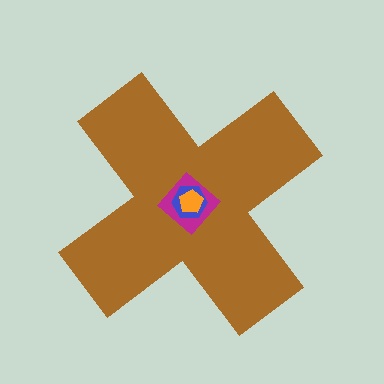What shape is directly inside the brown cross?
The magenta diamond.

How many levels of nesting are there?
4.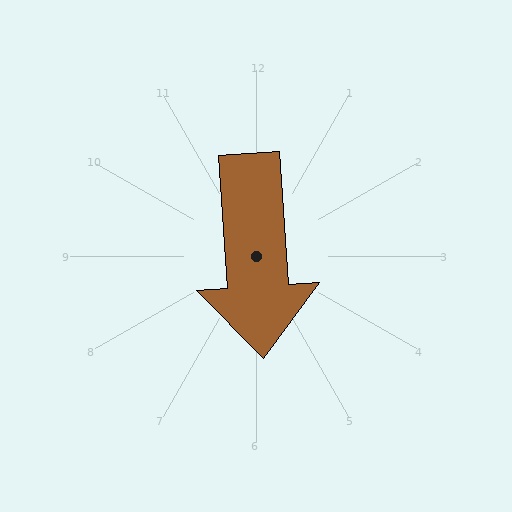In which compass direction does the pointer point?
South.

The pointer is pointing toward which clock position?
Roughly 6 o'clock.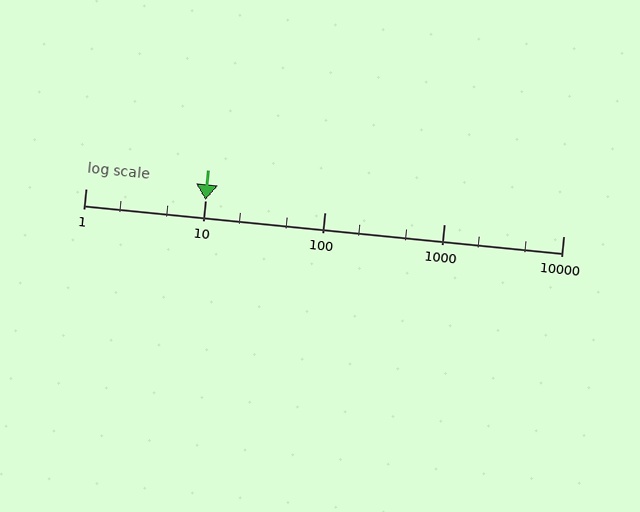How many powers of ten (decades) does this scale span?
The scale spans 4 decades, from 1 to 10000.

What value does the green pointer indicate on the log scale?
The pointer indicates approximately 10.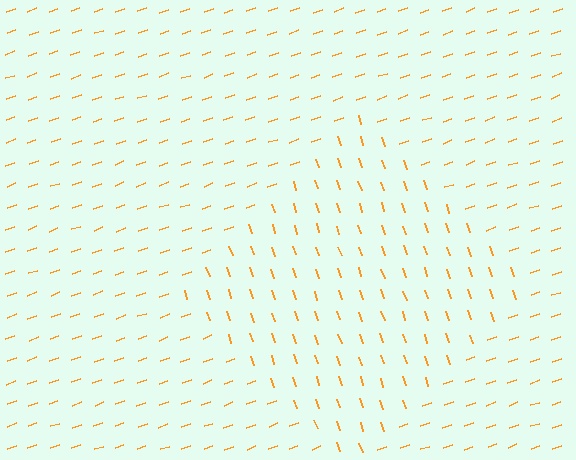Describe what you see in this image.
The image is filled with small orange line segments. A diamond region in the image has lines oriented differently from the surrounding lines, creating a visible texture boundary.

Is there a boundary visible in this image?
Yes, there is a texture boundary formed by a change in line orientation.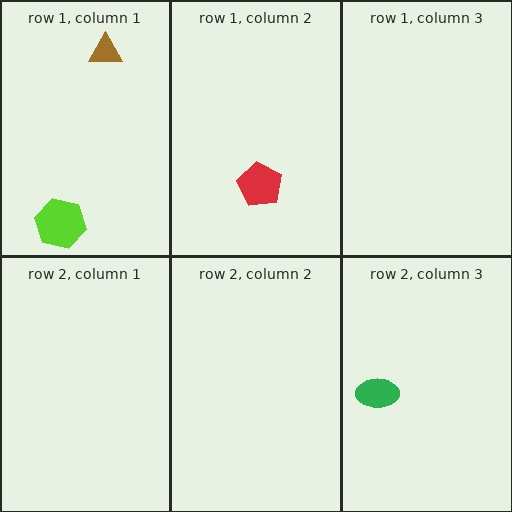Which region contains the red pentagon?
The row 1, column 2 region.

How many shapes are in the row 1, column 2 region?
1.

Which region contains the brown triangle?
The row 1, column 1 region.